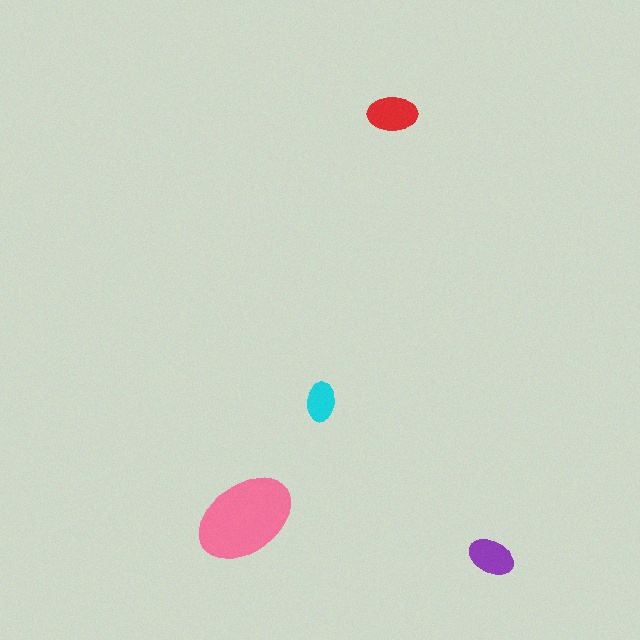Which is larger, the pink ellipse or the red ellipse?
The pink one.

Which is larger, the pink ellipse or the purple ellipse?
The pink one.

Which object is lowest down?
The purple ellipse is bottommost.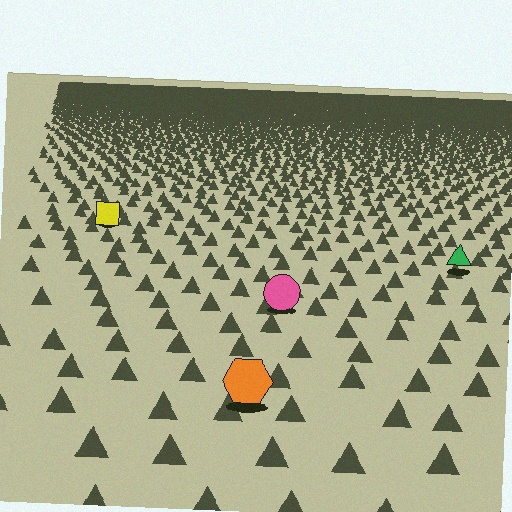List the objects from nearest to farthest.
From nearest to farthest: the orange hexagon, the pink circle, the green triangle, the yellow square.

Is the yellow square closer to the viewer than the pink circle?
No. The pink circle is closer — you can tell from the texture gradient: the ground texture is coarser near it.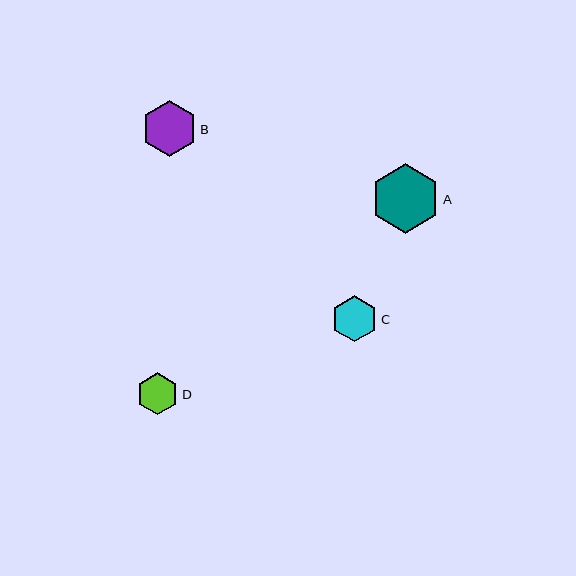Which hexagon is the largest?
Hexagon A is the largest with a size of approximately 69 pixels.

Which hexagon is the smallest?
Hexagon D is the smallest with a size of approximately 42 pixels.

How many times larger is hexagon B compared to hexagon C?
Hexagon B is approximately 1.2 times the size of hexagon C.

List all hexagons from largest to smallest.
From largest to smallest: A, B, C, D.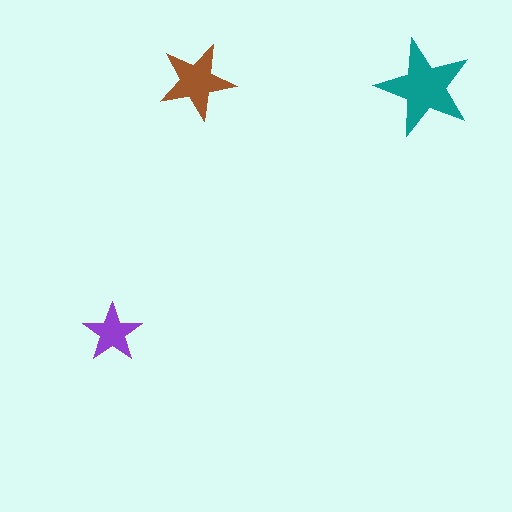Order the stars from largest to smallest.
the teal one, the brown one, the purple one.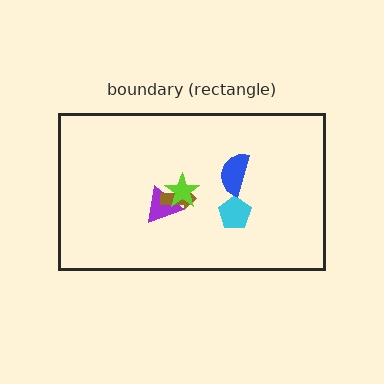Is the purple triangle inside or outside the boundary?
Inside.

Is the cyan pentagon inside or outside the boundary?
Inside.